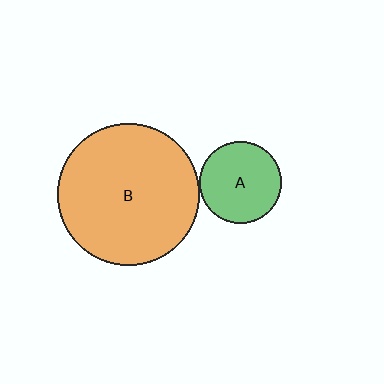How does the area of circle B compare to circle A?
Approximately 3.0 times.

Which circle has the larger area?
Circle B (orange).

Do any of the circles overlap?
No, none of the circles overlap.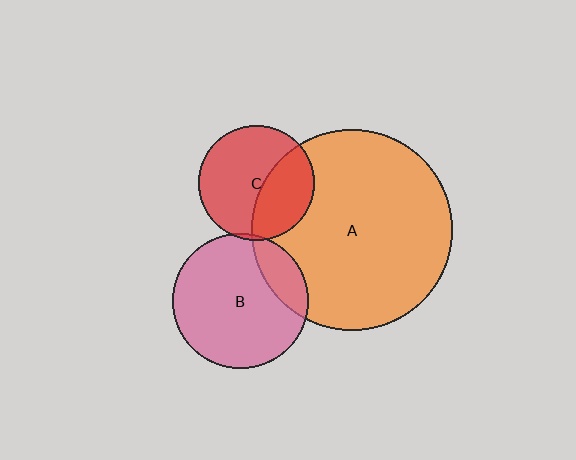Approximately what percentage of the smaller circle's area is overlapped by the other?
Approximately 5%.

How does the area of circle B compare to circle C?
Approximately 1.4 times.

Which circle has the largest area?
Circle A (orange).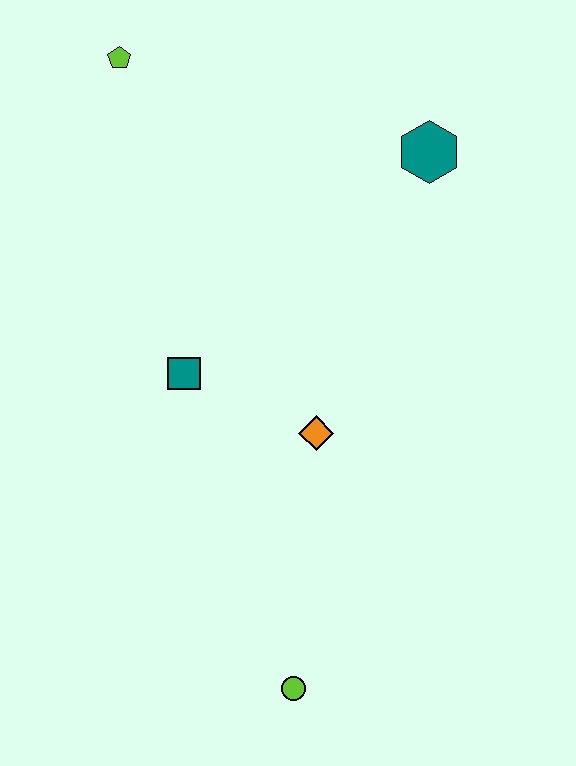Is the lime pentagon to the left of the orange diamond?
Yes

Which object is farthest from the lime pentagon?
The lime circle is farthest from the lime pentagon.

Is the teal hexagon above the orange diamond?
Yes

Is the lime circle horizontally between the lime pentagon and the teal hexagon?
Yes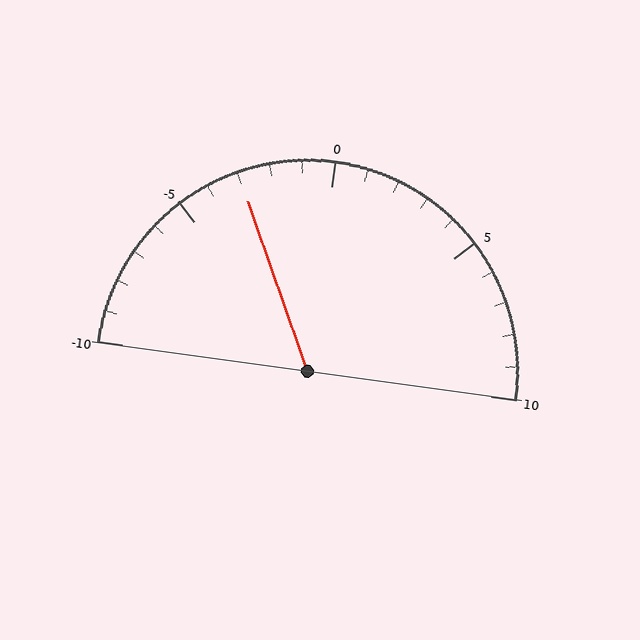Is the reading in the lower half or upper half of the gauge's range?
The reading is in the lower half of the range (-10 to 10).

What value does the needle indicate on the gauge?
The needle indicates approximately -3.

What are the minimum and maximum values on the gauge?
The gauge ranges from -10 to 10.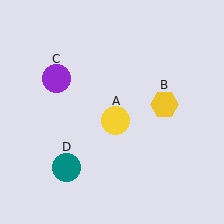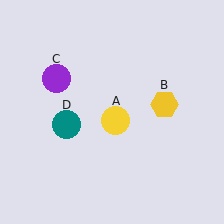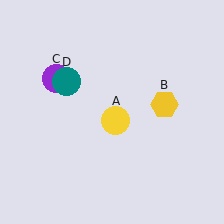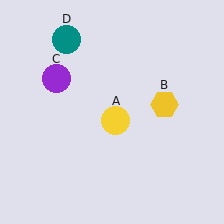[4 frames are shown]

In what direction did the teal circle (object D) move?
The teal circle (object D) moved up.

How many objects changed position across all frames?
1 object changed position: teal circle (object D).